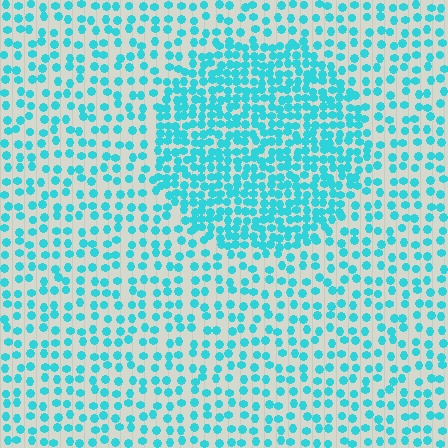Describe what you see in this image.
The image contains small cyan elements arranged at two different densities. A circle-shaped region is visible where the elements are more densely packed than the surrounding area.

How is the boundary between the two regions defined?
The boundary is defined by a change in element density (approximately 2.1x ratio). All elements are the same color, size, and shape.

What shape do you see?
I see a circle.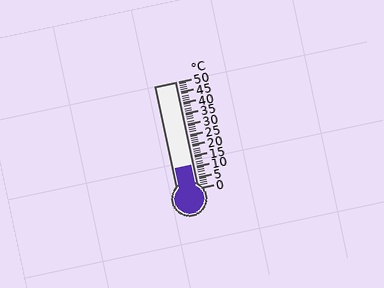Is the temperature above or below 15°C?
The temperature is below 15°C.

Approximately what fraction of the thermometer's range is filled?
The thermometer is filled to approximately 20% of its range.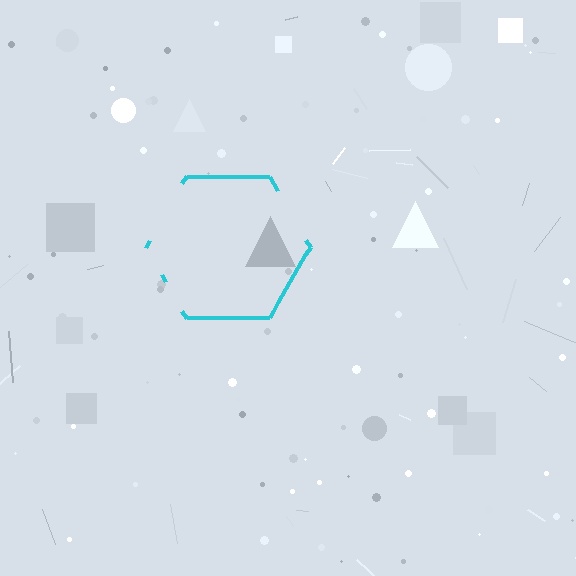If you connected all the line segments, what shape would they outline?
They would outline a hexagon.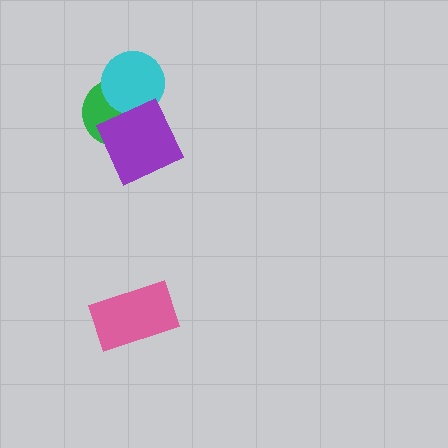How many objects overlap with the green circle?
2 objects overlap with the green circle.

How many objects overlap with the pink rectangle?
0 objects overlap with the pink rectangle.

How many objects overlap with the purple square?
1 object overlaps with the purple square.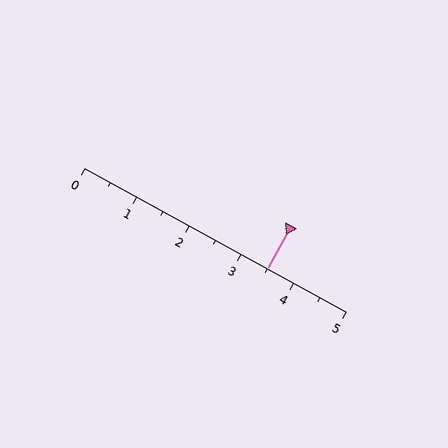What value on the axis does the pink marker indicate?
The marker indicates approximately 3.5.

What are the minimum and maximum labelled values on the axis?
The axis runs from 0 to 5.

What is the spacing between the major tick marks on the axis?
The major ticks are spaced 1 apart.